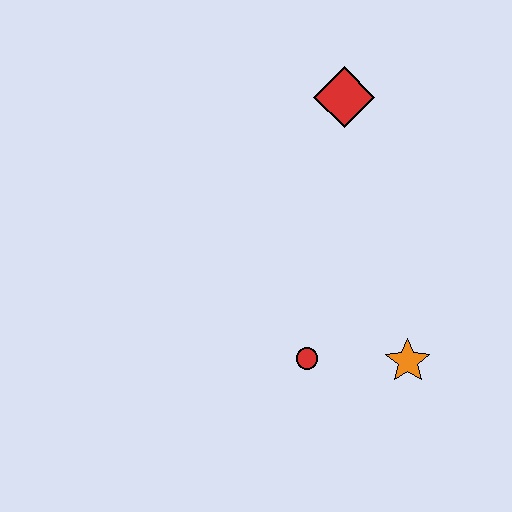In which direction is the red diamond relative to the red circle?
The red diamond is above the red circle.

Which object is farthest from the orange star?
The red diamond is farthest from the orange star.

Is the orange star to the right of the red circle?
Yes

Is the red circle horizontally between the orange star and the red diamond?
No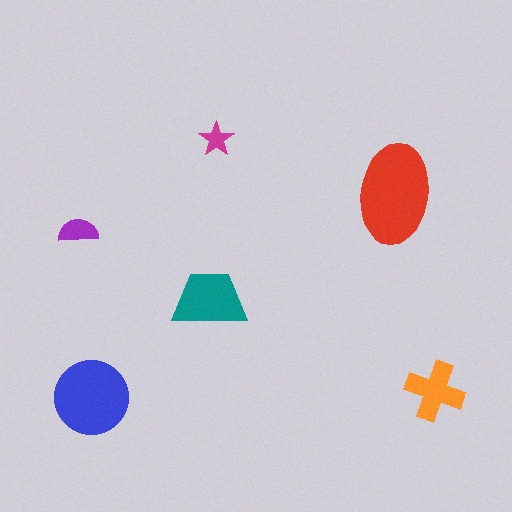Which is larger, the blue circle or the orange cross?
The blue circle.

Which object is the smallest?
The magenta star.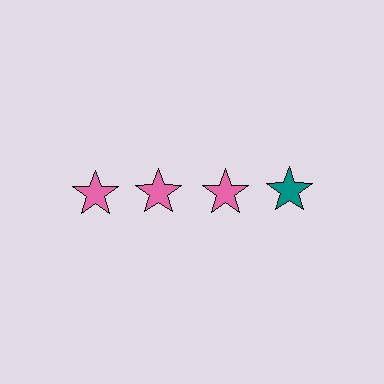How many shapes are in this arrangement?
There are 4 shapes arranged in a grid pattern.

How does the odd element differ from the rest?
It has a different color: teal instead of pink.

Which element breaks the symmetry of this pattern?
The teal star in the top row, second from right column breaks the symmetry. All other shapes are pink stars.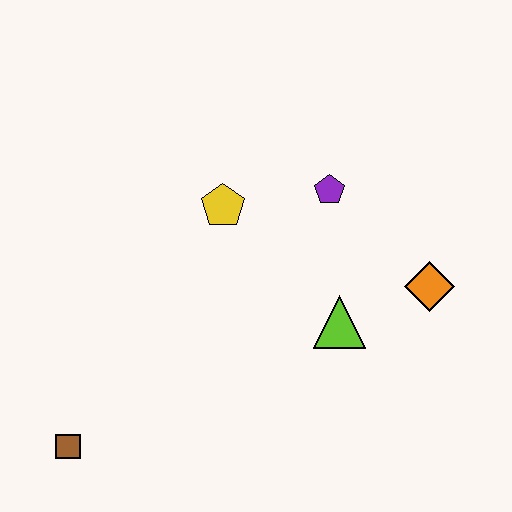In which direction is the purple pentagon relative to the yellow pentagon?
The purple pentagon is to the right of the yellow pentagon.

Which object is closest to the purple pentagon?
The yellow pentagon is closest to the purple pentagon.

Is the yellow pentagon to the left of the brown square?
No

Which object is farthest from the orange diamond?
The brown square is farthest from the orange diamond.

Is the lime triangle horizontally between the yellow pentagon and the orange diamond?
Yes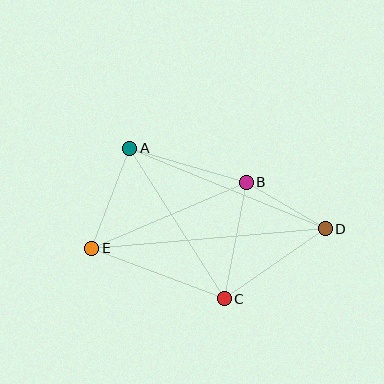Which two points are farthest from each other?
Points D and E are farthest from each other.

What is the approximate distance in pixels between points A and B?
The distance between A and B is approximately 121 pixels.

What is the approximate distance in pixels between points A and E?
The distance between A and E is approximately 107 pixels.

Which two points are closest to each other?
Points B and D are closest to each other.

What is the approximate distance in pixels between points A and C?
The distance between A and C is approximately 178 pixels.